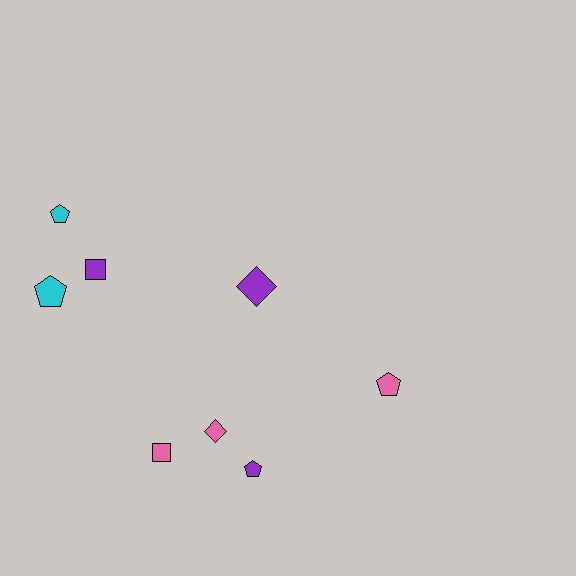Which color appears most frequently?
Purple, with 3 objects.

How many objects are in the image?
There are 8 objects.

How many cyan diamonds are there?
There are no cyan diamonds.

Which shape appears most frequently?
Pentagon, with 4 objects.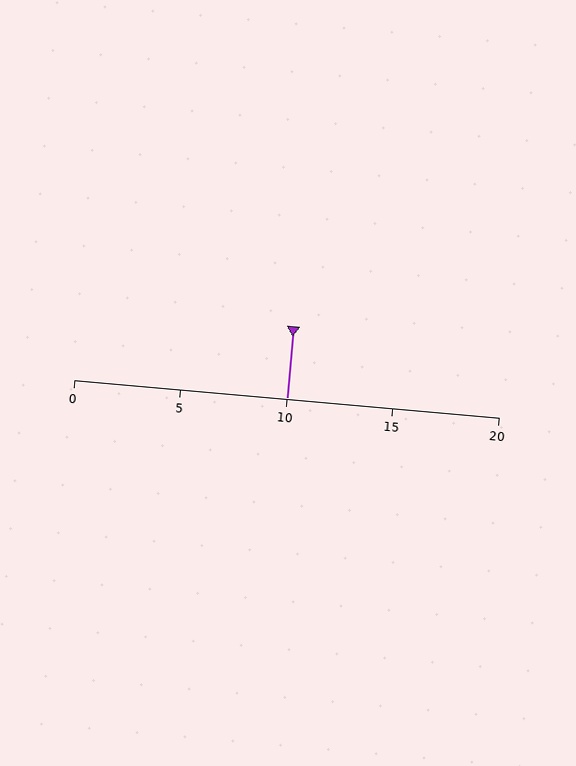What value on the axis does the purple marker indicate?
The marker indicates approximately 10.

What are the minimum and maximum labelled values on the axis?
The axis runs from 0 to 20.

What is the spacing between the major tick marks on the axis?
The major ticks are spaced 5 apart.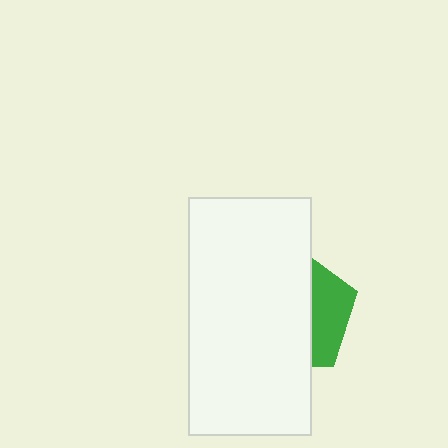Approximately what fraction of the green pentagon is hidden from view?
Roughly 69% of the green pentagon is hidden behind the white rectangle.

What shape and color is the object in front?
The object in front is a white rectangle.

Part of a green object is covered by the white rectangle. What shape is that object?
It is a pentagon.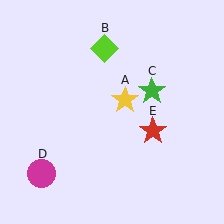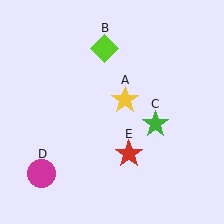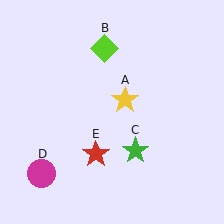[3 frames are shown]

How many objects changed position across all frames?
2 objects changed position: green star (object C), red star (object E).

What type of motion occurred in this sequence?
The green star (object C), red star (object E) rotated clockwise around the center of the scene.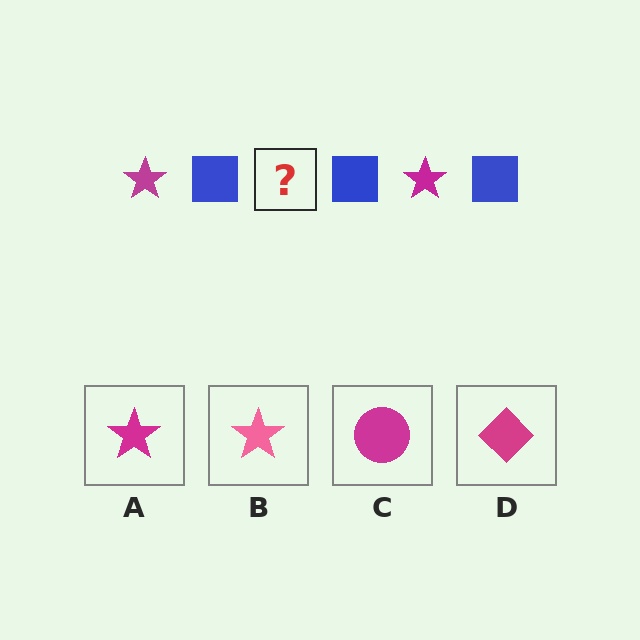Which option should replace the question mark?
Option A.